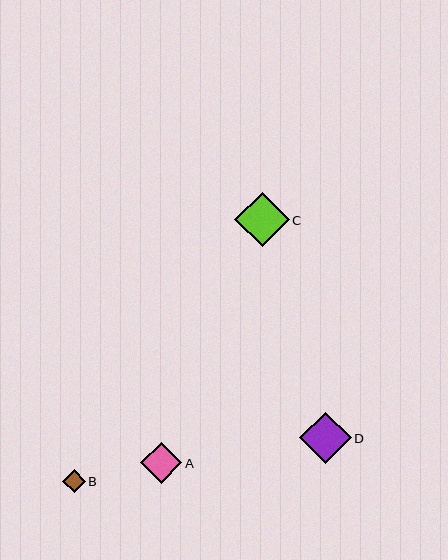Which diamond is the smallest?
Diamond B is the smallest with a size of approximately 23 pixels.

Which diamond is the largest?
Diamond C is the largest with a size of approximately 54 pixels.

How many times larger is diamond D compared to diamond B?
Diamond D is approximately 2.3 times the size of diamond B.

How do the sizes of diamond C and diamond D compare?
Diamond C and diamond D are approximately the same size.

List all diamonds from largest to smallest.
From largest to smallest: C, D, A, B.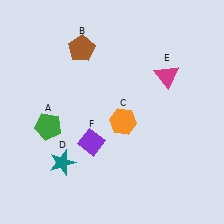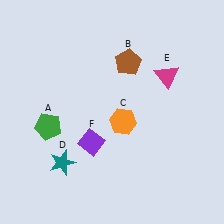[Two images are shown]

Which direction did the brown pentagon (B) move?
The brown pentagon (B) moved right.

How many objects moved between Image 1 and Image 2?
1 object moved between the two images.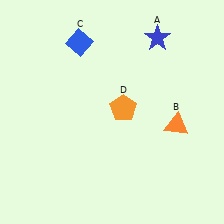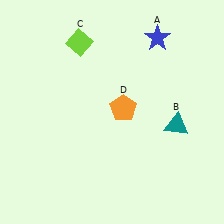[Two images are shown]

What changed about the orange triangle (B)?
In Image 1, B is orange. In Image 2, it changed to teal.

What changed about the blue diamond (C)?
In Image 1, C is blue. In Image 2, it changed to lime.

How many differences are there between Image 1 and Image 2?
There are 2 differences between the two images.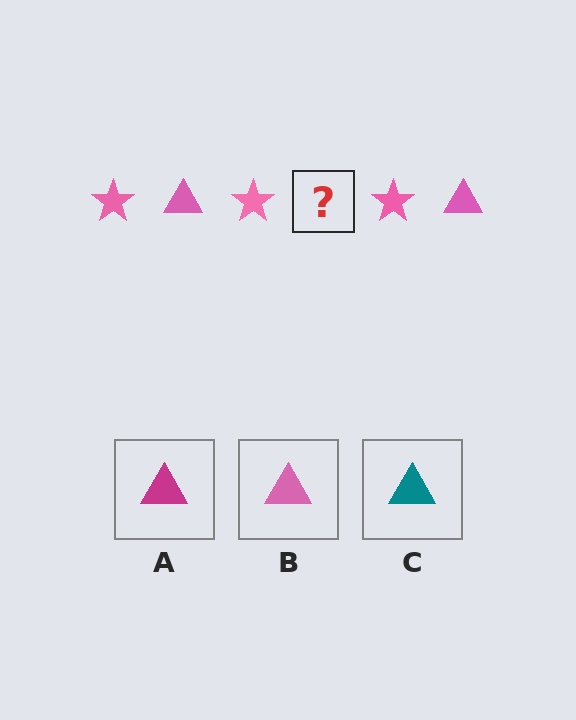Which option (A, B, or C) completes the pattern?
B.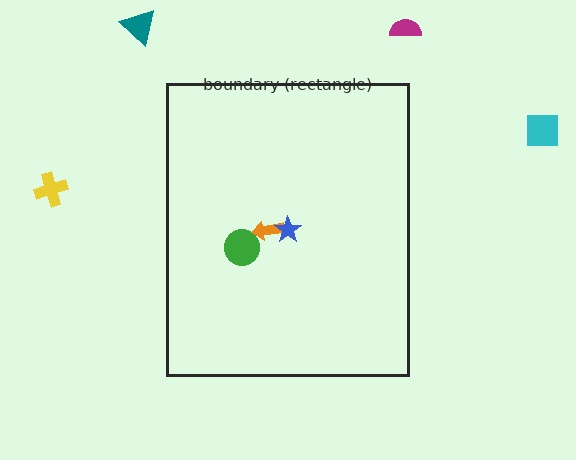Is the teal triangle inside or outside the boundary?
Outside.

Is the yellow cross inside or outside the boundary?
Outside.